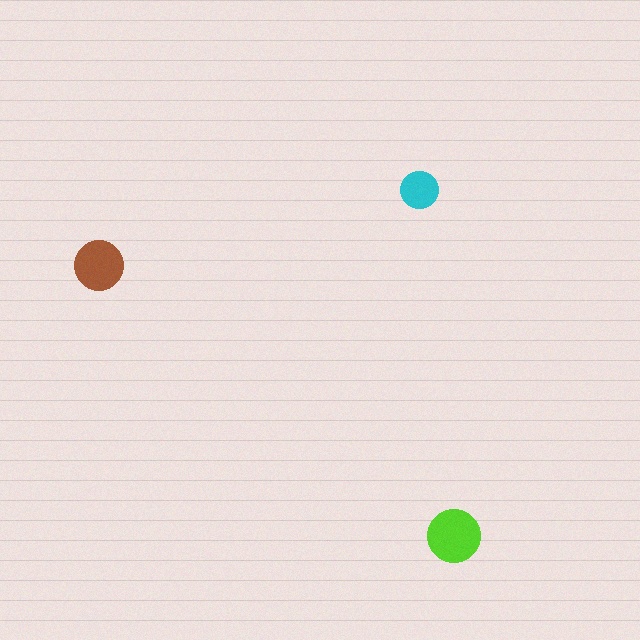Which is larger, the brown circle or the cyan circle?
The brown one.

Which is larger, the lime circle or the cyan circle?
The lime one.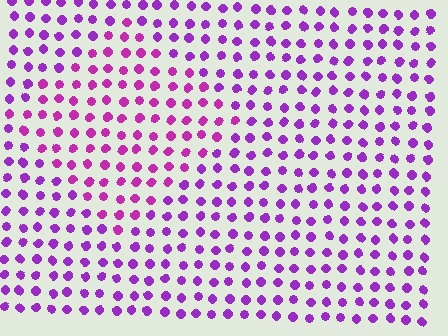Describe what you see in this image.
The image is filled with small purple elements in a uniform arrangement. A diamond-shaped region is visible where the elements are tinted to a slightly different hue, forming a subtle color boundary.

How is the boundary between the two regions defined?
The boundary is defined purely by a slight shift in hue (about 24 degrees). Spacing, size, and orientation are identical on both sides.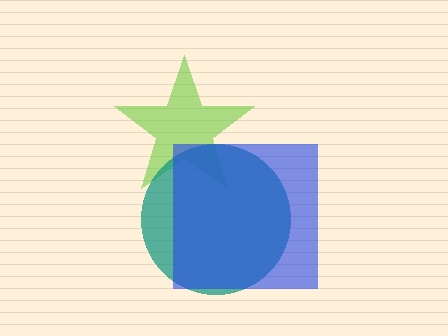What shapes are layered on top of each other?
The layered shapes are: a lime star, a teal circle, a blue square.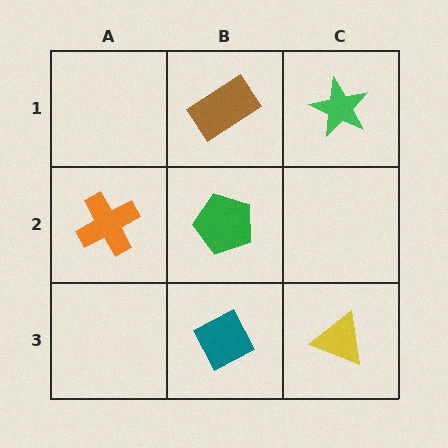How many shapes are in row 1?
2 shapes.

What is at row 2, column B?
A green pentagon.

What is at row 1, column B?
A brown rectangle.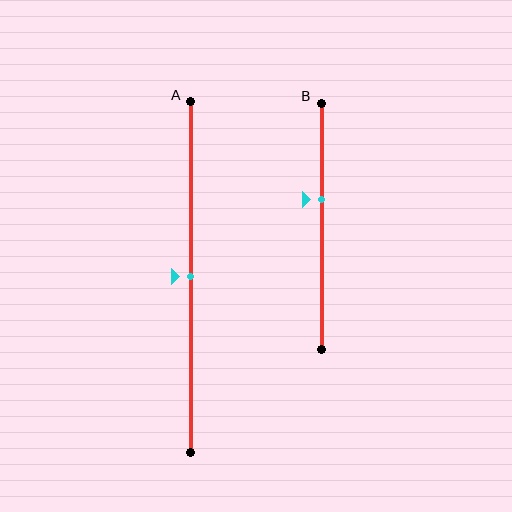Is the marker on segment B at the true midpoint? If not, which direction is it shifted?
No, the marker on segment B is shifted upward by about 11% of the segment length.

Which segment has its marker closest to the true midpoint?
Segment A has its marker closest to the true midpoint.